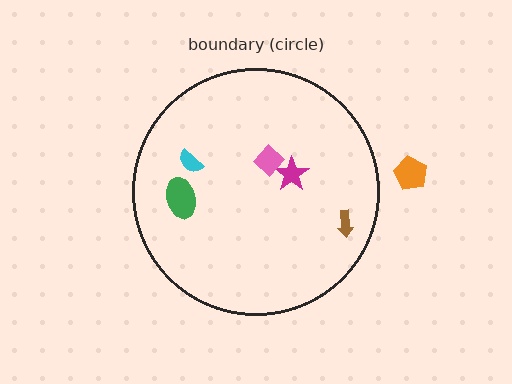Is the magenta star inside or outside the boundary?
Inside.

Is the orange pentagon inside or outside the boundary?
Outside.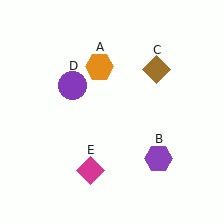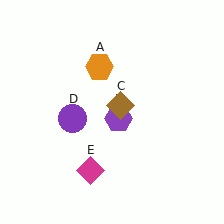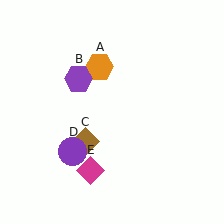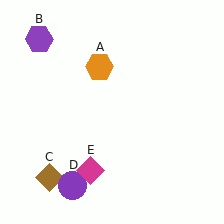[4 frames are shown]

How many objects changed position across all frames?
3 objects changed position: purple hexagon (object B), brown diamond (object C), purple circle (object D).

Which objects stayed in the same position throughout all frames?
Orange hexagon (object A) and magenta diamond (object E) remained stationary.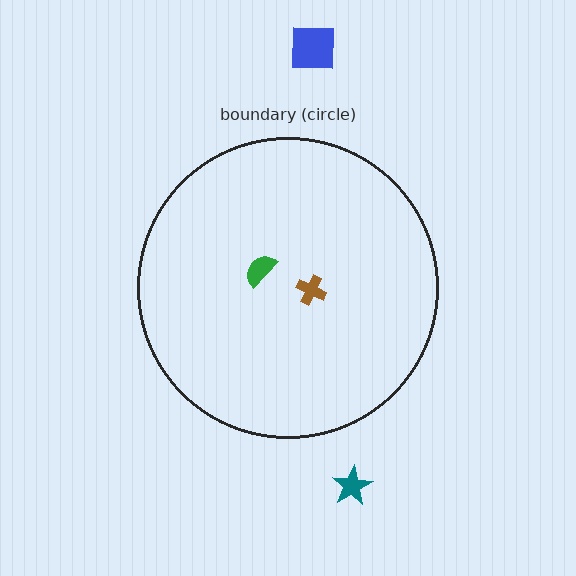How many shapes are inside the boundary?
2 inside, 2 outside.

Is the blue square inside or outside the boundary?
Outside.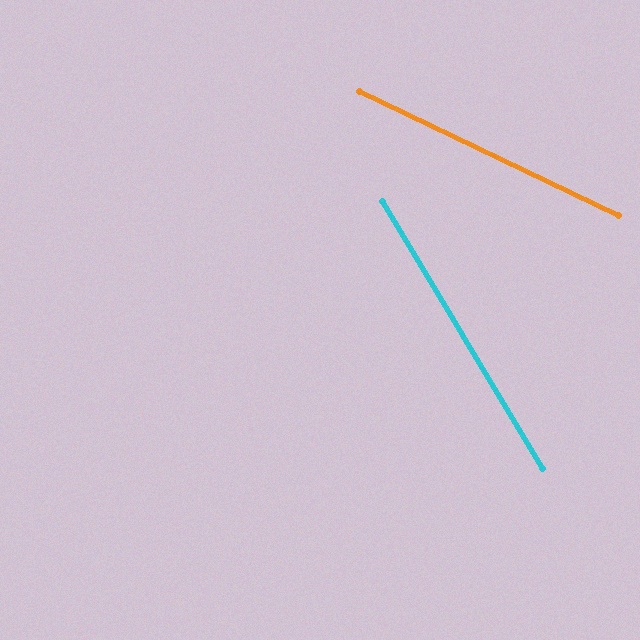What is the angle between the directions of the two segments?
Approximately 34 degrees.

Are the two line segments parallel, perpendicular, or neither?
Neither parallel nor perpendicular — they differ by about 34°.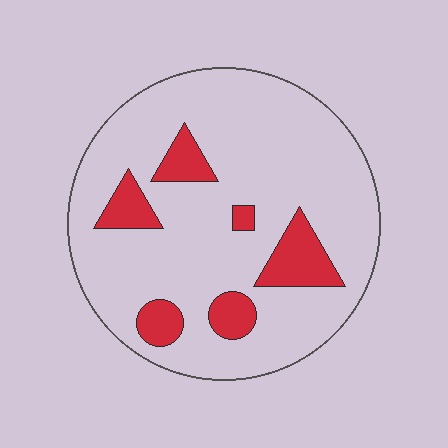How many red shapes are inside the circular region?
6.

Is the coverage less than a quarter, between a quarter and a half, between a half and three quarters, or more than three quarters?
Less than a quarter.